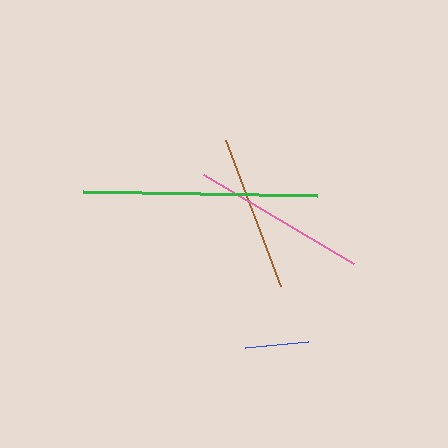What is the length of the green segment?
The green segment is approximately 234 pixels long.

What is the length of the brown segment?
The brown segment is approximately 156 pixels long.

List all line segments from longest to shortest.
From longest to shortest: green, pink, brown, blue.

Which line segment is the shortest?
The blue line is the shortest at approximately 64 pixels.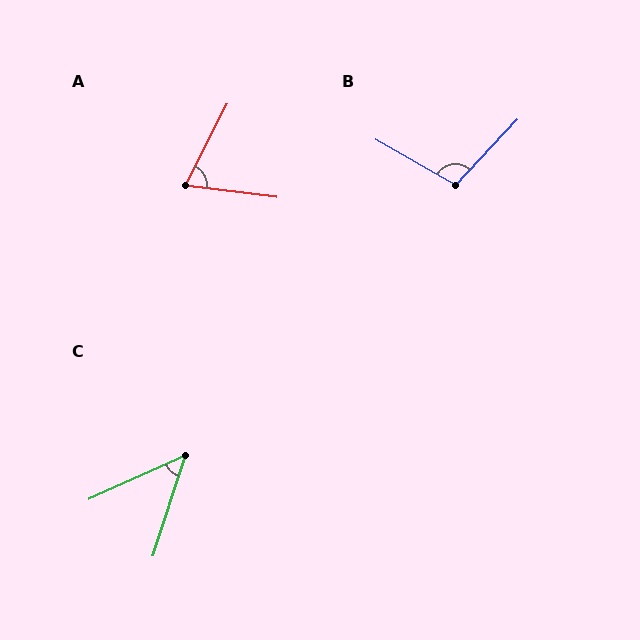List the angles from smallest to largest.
C (48°), A (70°), B (103°).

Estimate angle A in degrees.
Approximately 70 degrees.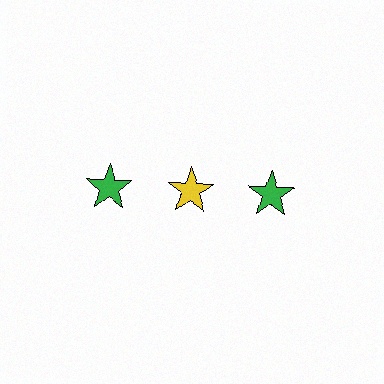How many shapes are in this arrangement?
There are 3 shapes arranged in a grid pattern.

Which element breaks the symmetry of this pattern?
The yellow star in the top row, second from left column breaks the symmetry. All other shapes are green stars.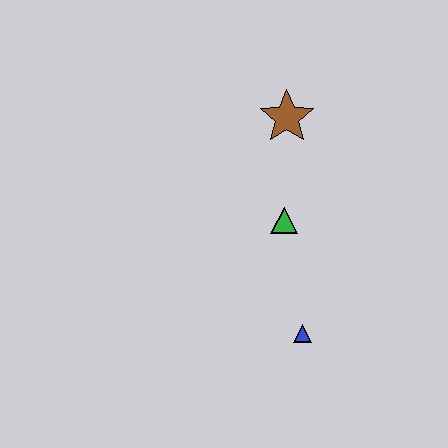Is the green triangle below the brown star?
Yes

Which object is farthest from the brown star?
The blue triangle is farthest from the brown star.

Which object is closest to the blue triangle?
The green triangle is closest to the blue triangle.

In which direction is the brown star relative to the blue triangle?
The brown star is above the blue triangle.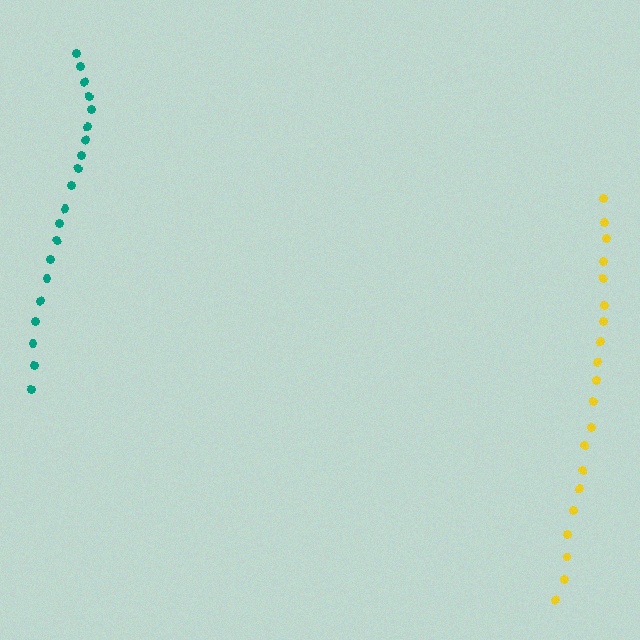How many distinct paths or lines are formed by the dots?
There are 2 distinct paths.